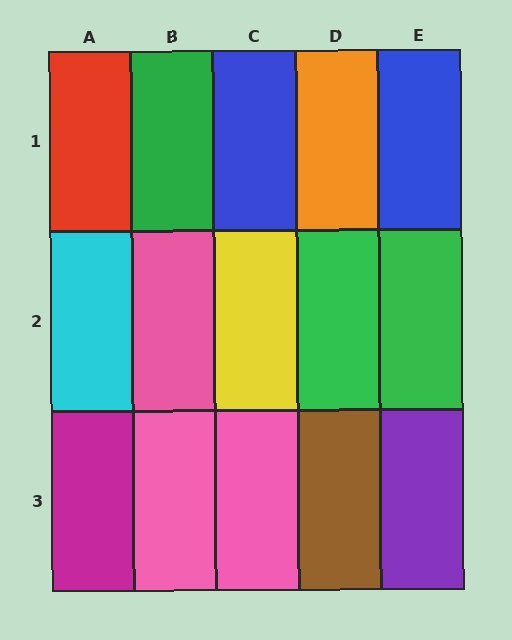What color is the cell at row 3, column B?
Pink.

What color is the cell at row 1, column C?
Blue.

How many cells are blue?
2 cells are blue.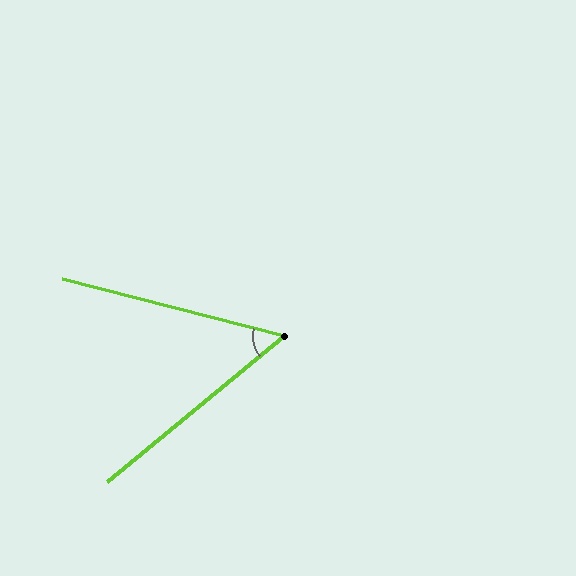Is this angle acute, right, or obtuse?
It is acute.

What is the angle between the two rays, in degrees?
Approximately 54 degrees.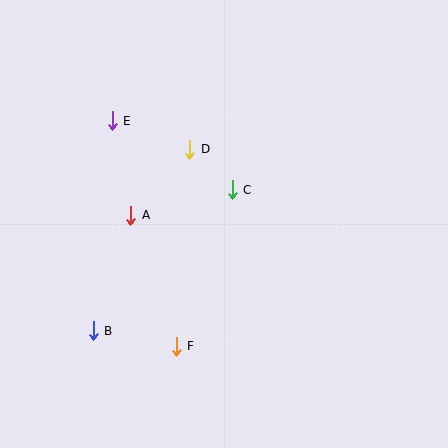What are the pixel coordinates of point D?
Point D is at (190, 149).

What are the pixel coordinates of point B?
Point B is at (93, 331).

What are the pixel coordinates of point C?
Point C is at (232, 190).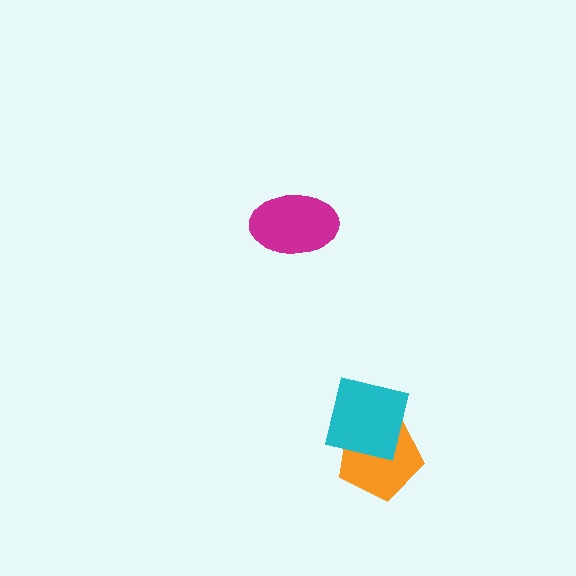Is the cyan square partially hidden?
No, no other shape covers it.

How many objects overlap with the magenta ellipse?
0 objects overlap with the magenta ellipse.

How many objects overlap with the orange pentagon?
1 object overlaps with the orange pentagon.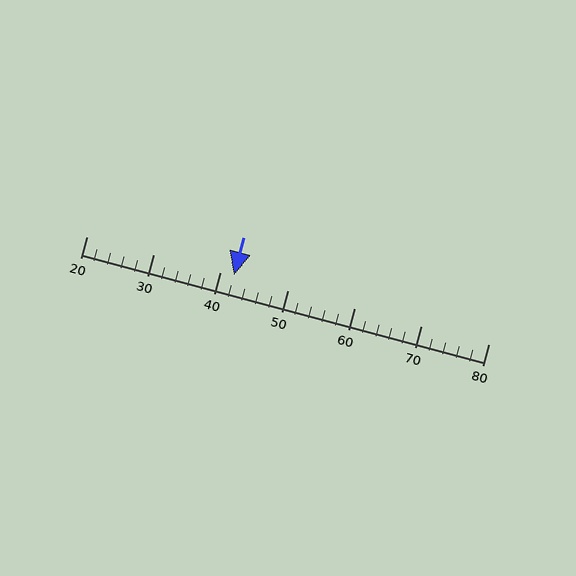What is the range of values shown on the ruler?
The ruler shows values from 20 to 80.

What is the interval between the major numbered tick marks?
The major tick marks are spaced 10 units apart.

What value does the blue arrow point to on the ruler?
The blue arrow points to approximately 42.